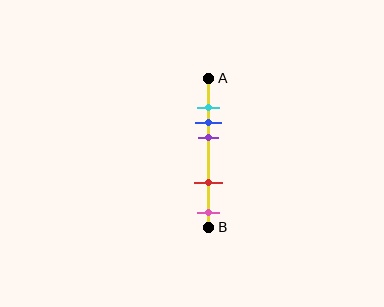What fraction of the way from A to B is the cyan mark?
The cyan mark is approximately 20% (0.2) of the way from A to B.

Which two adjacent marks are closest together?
The cyan and blue marks are the closest adjacent pair.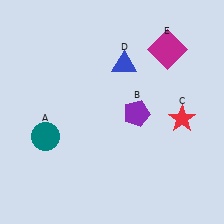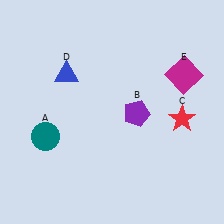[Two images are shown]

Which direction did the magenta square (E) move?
The magenta square (E) moved down.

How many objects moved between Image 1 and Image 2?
2 objects moved between the two images.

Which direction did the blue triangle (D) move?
The blue triangle (D) moved left.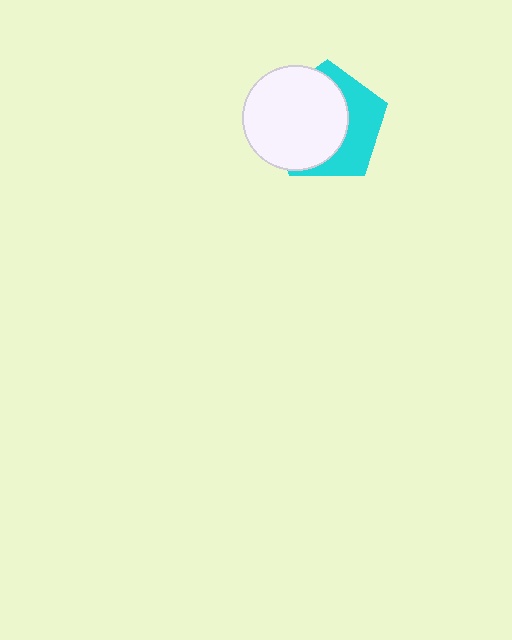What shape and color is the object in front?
The object in front is a white circle.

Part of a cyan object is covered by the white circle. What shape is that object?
It is a pentagon.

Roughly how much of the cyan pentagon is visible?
A small part of it is visible (roughly 40%).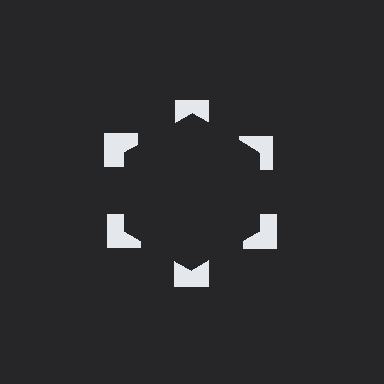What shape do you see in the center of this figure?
An illusory hexagon — its edges are inferred from the aligned wedge cuts in the notched squares, not physically drawn.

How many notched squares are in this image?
There are 6 — one at each vertex of the illusory hexagon.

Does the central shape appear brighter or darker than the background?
It typically appears slightly darker than the background, even though no actual brightness change is drawn.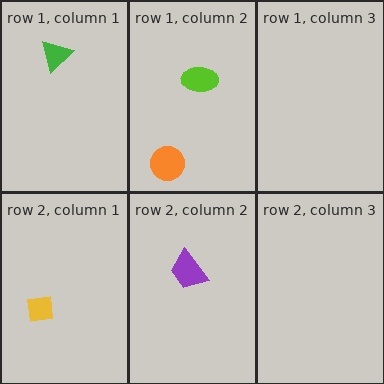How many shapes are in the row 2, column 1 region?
1.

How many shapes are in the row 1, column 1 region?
1.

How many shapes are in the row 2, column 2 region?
1.